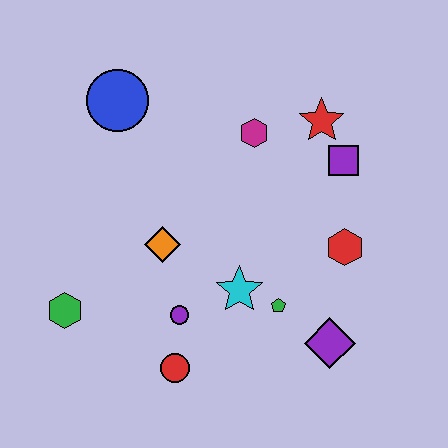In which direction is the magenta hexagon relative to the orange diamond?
The magenta hexagon is above the orange diamond.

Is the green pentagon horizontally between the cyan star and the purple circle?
No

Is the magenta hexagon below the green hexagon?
No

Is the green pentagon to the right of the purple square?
No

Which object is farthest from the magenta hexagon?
The green hexagon is farthest from the magenta hexagon.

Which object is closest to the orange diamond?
The purple circle is closest to the orange diamond.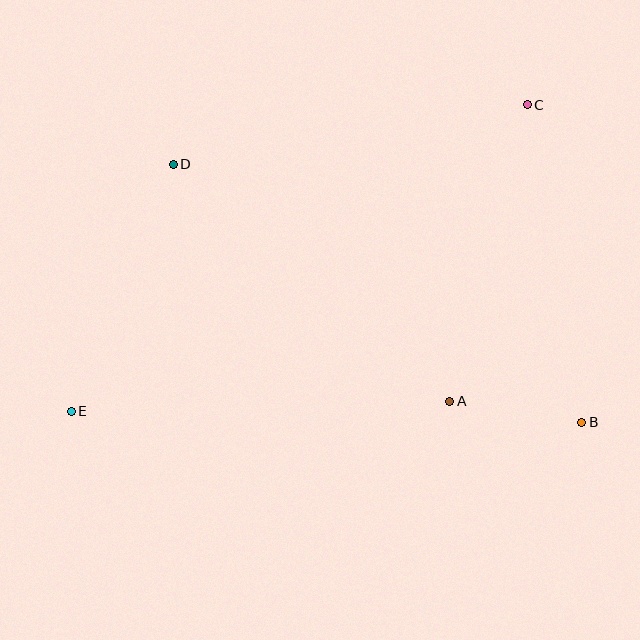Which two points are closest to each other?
Points A and B are closest to each other.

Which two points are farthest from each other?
Points C and E are farthest from each other.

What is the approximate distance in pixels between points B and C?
The distance between B and C is approximately 322 pixels.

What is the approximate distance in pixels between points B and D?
The distance between B and D is approximately 483 pixels.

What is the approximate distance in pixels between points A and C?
The distance between A and C is approximately 306 pixels.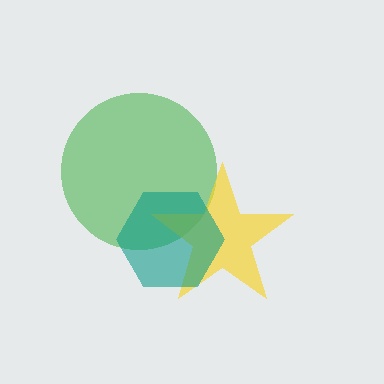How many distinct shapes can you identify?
There are 3 distinct shapes: a green circle, a yellow star, a teal hexagon.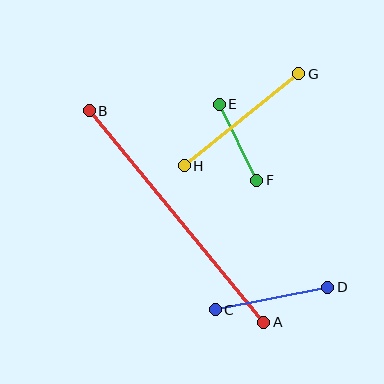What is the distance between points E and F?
The distance is approximately 85 pixels.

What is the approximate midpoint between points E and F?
The midpoint is at approximately (238, 142) pixels.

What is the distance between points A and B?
The distance is approximately 274 pixels.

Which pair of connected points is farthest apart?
Points A and B are farthest apart.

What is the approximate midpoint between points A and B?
The midpoint is at approximately (177, 216) pixels.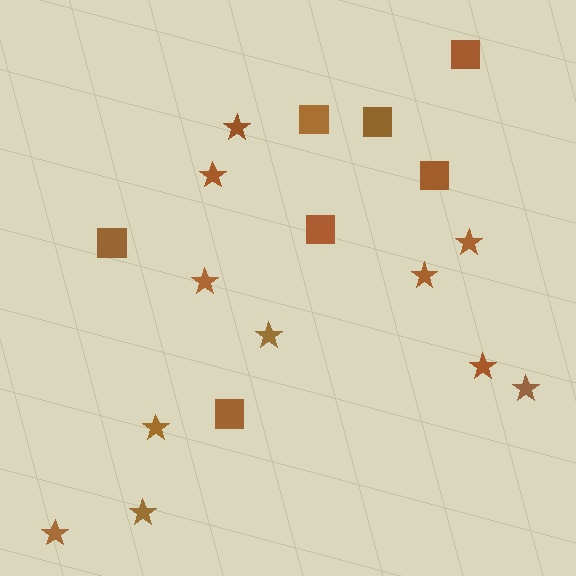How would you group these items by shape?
There are 2 groups: one group of squares (7) and one group of stars (11).